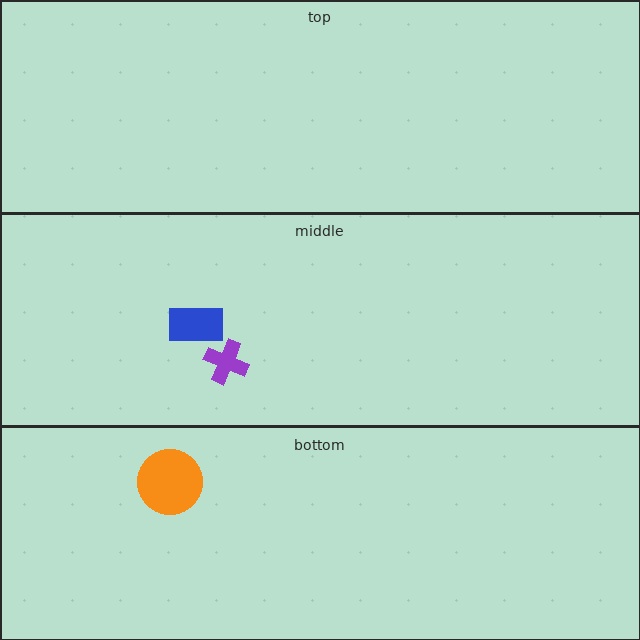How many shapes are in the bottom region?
1.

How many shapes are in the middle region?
2.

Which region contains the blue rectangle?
The middle region.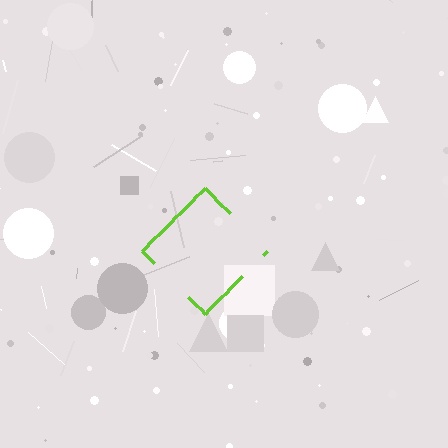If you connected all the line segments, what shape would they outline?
They would outline a diamond.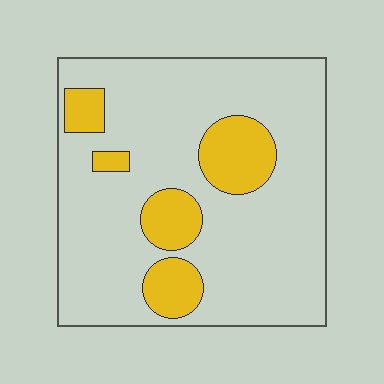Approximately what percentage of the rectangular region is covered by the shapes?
Approximately 20%.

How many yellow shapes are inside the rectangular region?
5.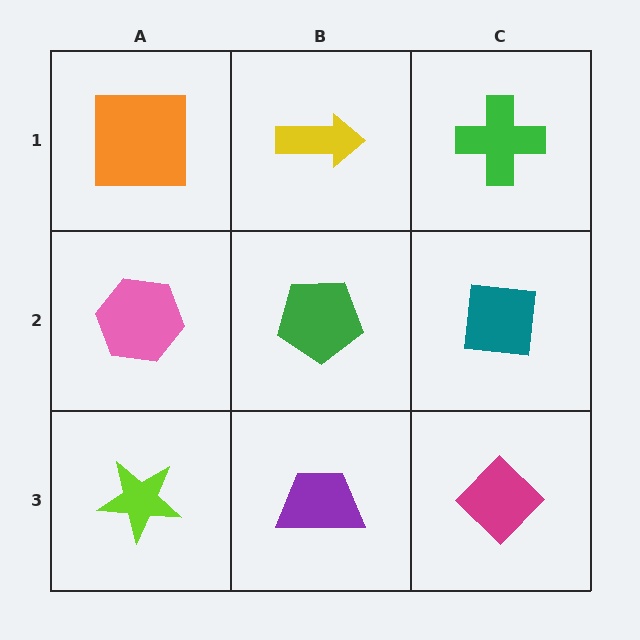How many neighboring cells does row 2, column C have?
3.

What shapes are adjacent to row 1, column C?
A teal square (row 2, column C), a yellow arrow (row 1, column B).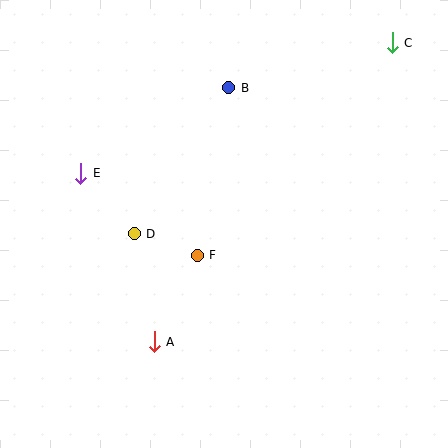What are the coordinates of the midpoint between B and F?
The midpoint between B and F is at (213, 171).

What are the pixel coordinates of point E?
Point E is at (81, 173).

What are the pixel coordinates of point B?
Point B is at (229, 88).